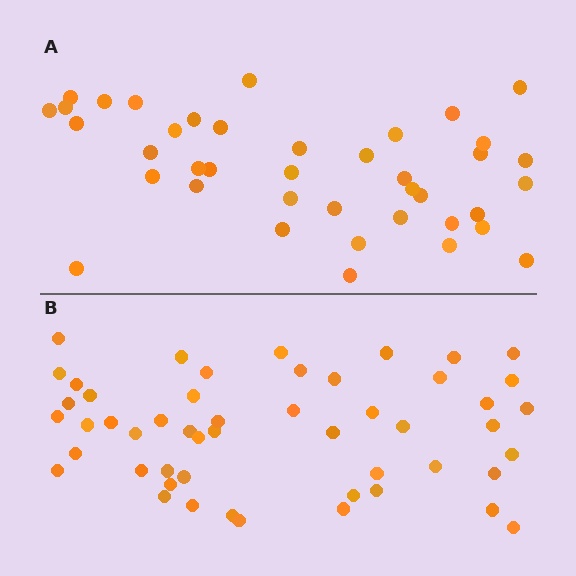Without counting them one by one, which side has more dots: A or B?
Region B (the bottom region) has more dots.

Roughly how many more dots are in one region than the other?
Region B has roughly 12 or so more dots than region A.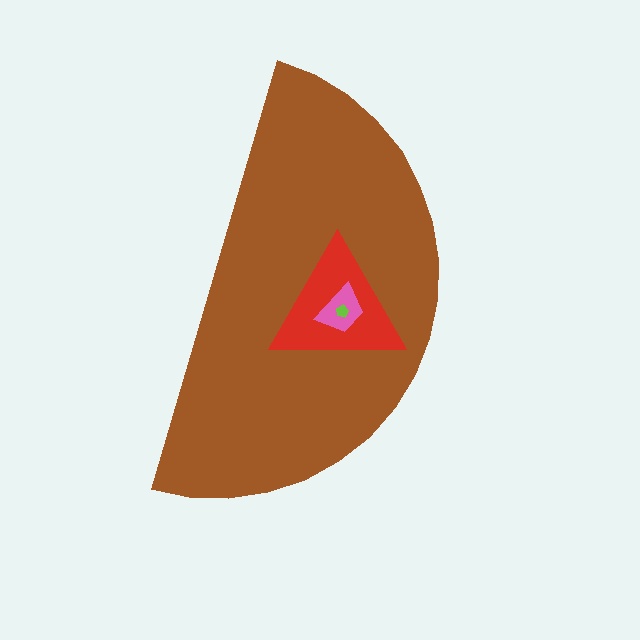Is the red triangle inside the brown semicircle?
Yes.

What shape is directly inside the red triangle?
The pink trapezoid.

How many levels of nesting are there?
4.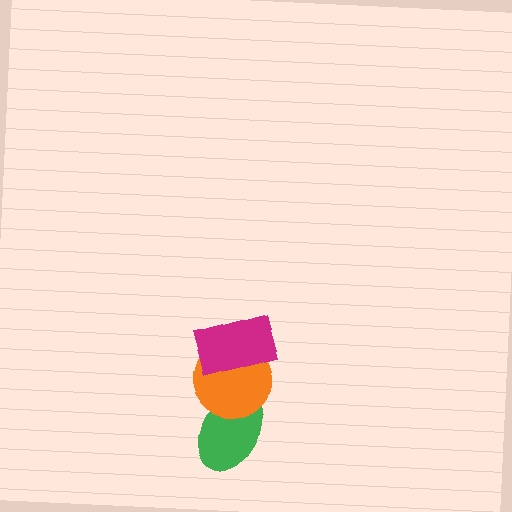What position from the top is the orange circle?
The orange circle is 2nd from the top.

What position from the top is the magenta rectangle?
The magenta rectangle is 1st from the top.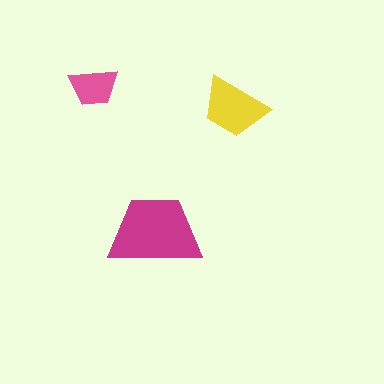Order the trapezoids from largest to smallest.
the magenta one, the yellow one, the pink one.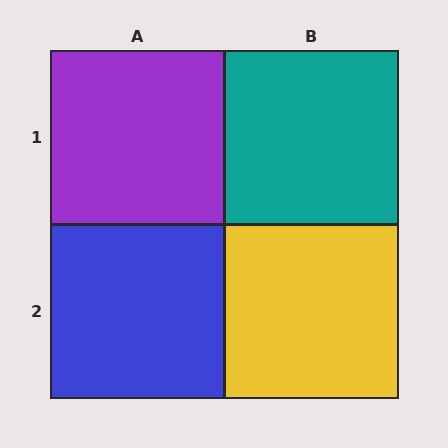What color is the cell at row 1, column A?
Purple.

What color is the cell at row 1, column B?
Teal.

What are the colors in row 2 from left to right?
Blue, yellow.